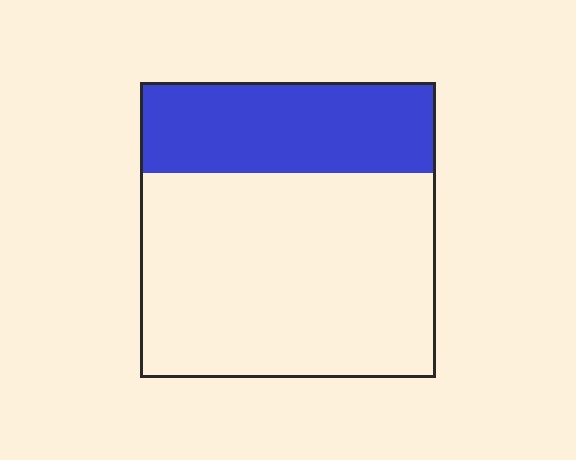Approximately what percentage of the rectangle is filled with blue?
Approximately 30%.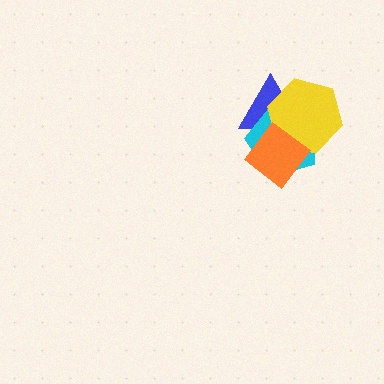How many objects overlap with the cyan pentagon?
3 objects overlap with the cyan pentagon.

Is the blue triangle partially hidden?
Yes, it is partially covered by another shape.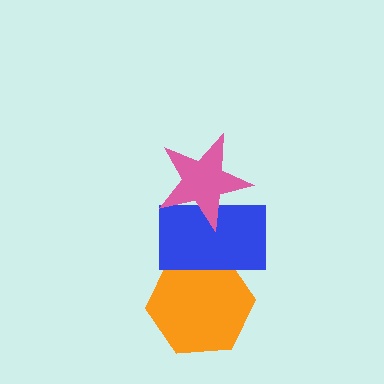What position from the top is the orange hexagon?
The orange hexagon is 3rd from the top.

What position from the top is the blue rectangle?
The blue rectangle is 2nd from the top.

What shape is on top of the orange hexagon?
The blue rectangle is on top of the orange hexagon.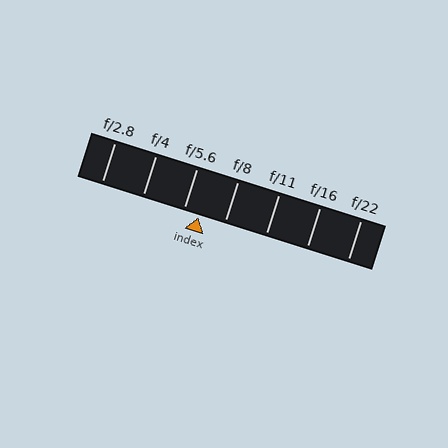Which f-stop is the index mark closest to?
The index mark is closest to f/5.6.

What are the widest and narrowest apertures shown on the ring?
The widest aperture shown is f/2.8 and the narrowest is f/22.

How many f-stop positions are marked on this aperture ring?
There are 7 f-stop positions marked.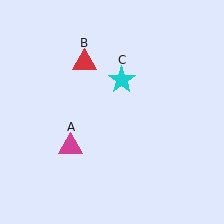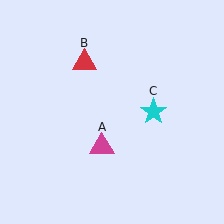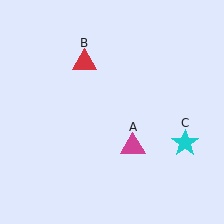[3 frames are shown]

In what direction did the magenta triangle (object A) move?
The magenta triangle (object A) moved right.